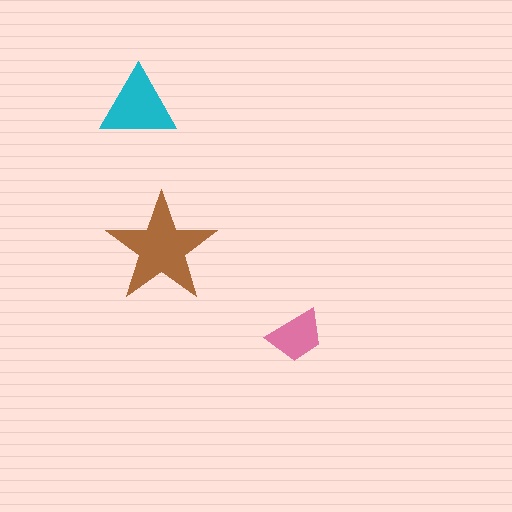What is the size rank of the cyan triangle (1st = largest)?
2nd.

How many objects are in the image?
There are 3 objects in the image.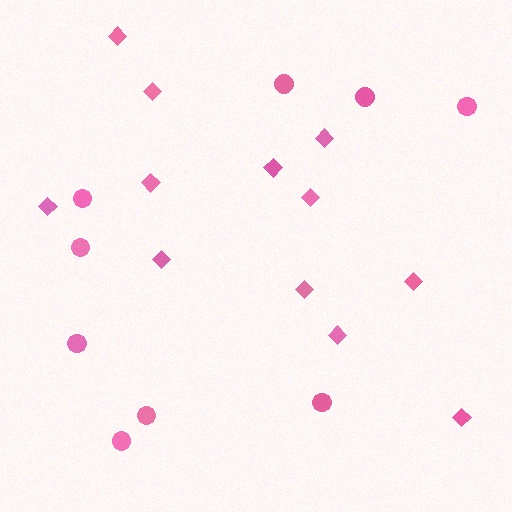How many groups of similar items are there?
There are 2 groups: one group of diamonds (12) and one group of circles (9).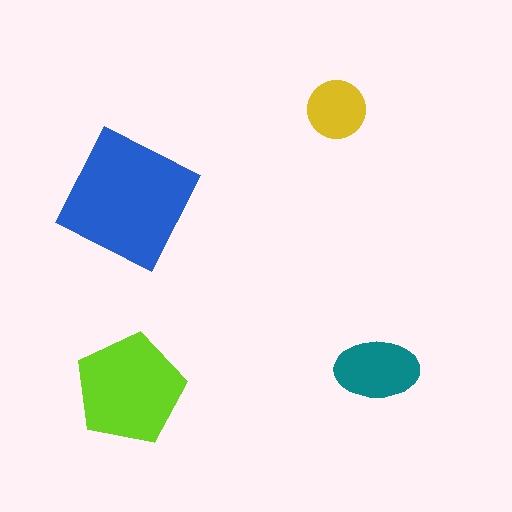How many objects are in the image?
There are 4 objects in the image.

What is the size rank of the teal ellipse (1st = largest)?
3rd.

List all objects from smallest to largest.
The yellow circle, the teal ellipse, the lime pentagon, the blue square.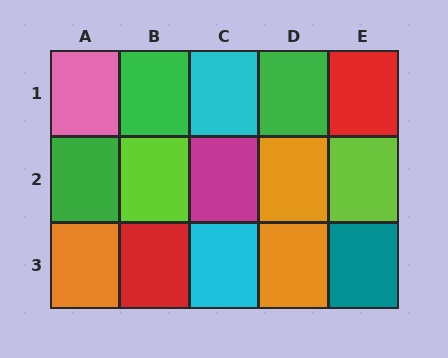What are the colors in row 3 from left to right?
Orange, red, cyan, orange, teal.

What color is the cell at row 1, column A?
Pink.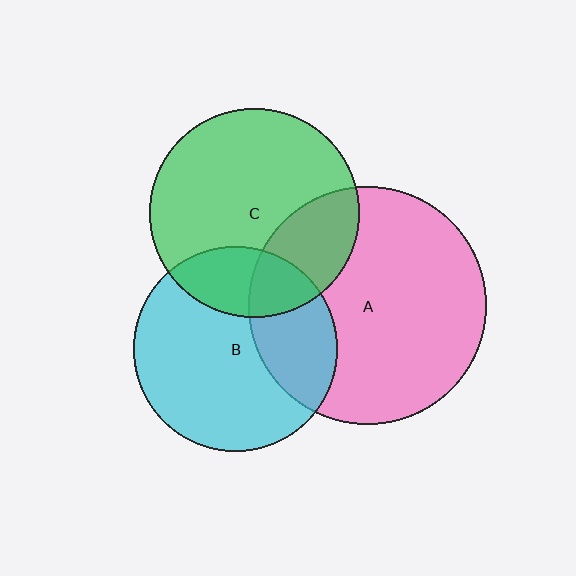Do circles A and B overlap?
Yes.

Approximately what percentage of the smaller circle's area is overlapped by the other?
Approximately 30%.